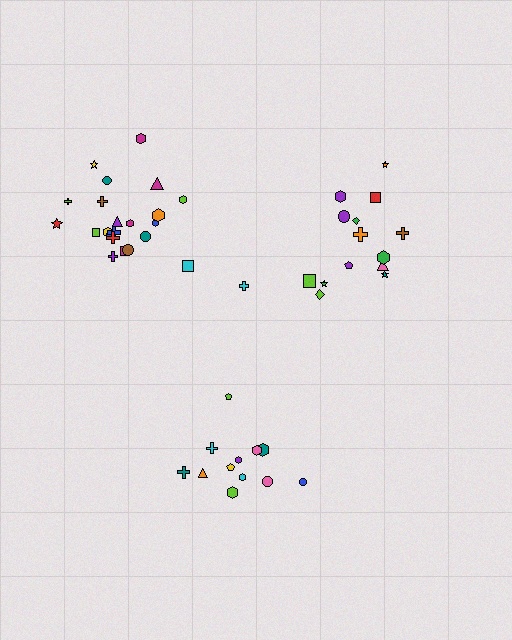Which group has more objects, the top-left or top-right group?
The top-left group.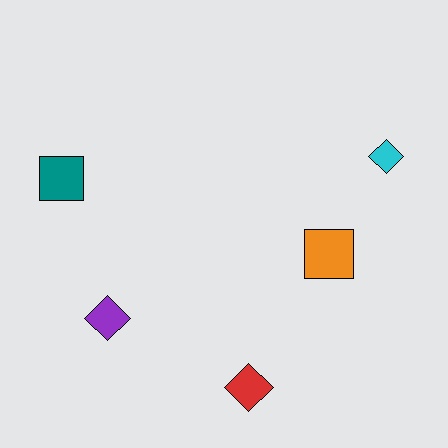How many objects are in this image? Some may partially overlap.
There are 5 objects.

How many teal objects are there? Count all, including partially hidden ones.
There is 1 teal object.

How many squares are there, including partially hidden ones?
There are 2 squares.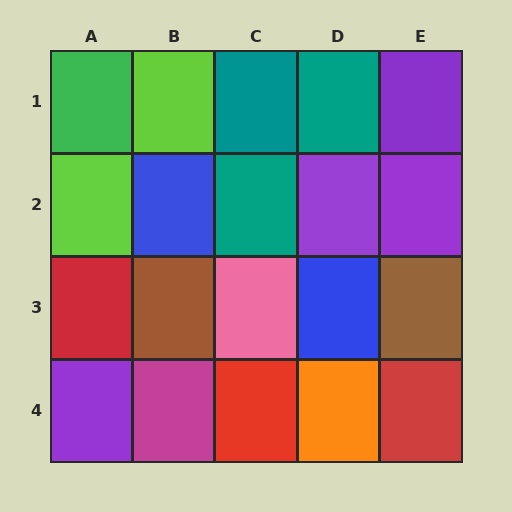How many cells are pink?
1 cell is pink.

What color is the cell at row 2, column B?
Blue.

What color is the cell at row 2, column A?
Lime.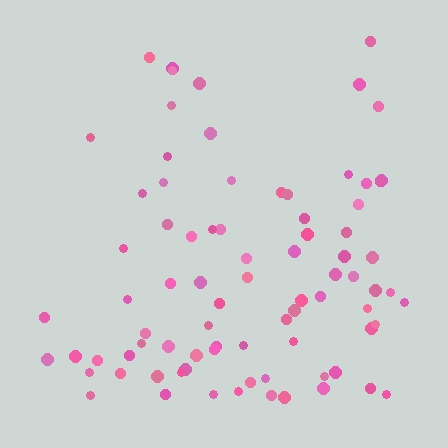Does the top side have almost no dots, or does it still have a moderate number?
Still a moderate number, just noticeably fewer than the bottom.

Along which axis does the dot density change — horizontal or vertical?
Vertical.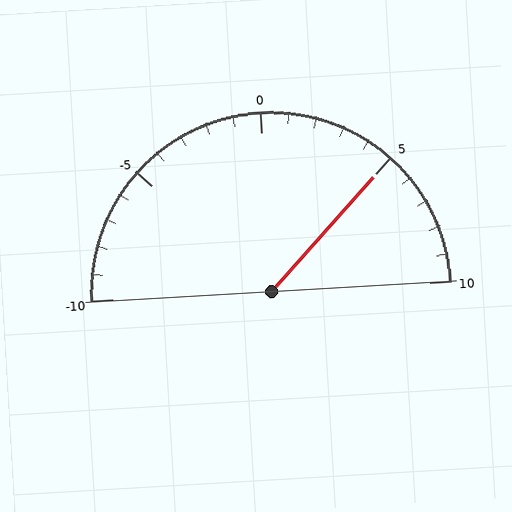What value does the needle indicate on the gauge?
The needle indicates approximately 5.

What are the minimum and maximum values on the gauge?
The gauge ranges from -10 to 10.